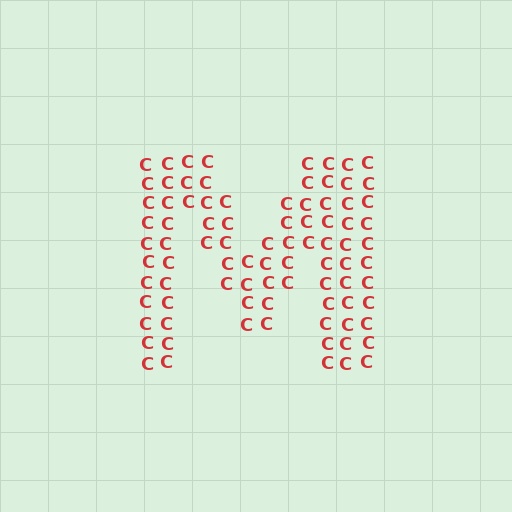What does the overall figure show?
The overall figure shows the letter M.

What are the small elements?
The small elements are letter C's.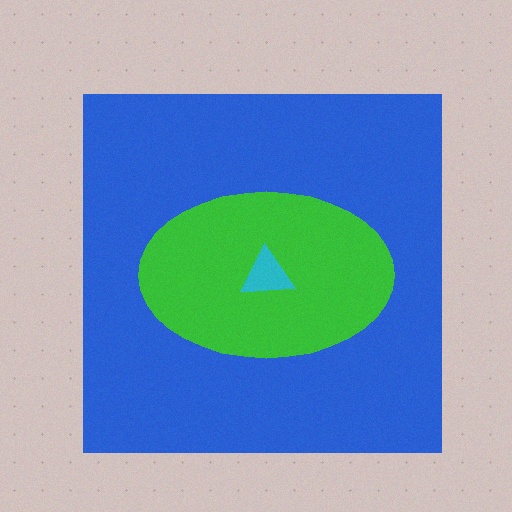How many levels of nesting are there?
3.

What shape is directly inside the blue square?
The green ellipse.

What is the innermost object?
The cyan triangle.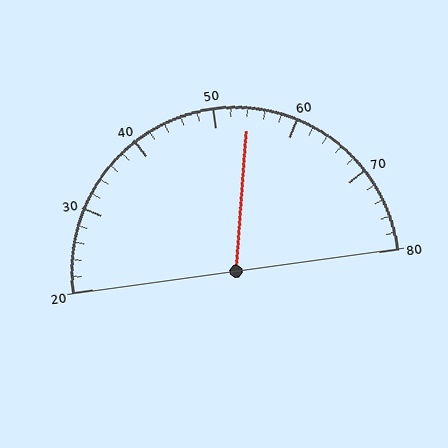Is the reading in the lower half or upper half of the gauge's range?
The reading is in the upper half of the range (20 to 80).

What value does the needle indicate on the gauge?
The needle indicates approximately 54.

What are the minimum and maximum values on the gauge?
The gauge ranges from 20 to 80.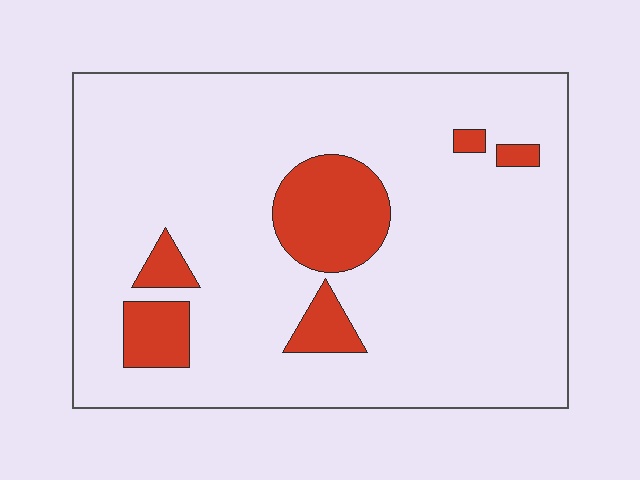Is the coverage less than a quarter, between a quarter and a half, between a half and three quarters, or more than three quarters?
Less than a quarter.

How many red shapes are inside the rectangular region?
6.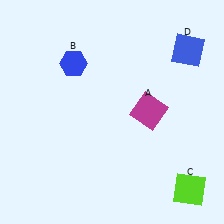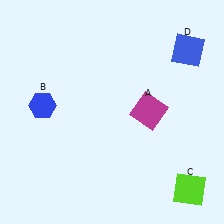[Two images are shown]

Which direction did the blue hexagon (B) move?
The blue hexagon (B) moved down.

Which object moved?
The blue hexagon (B) moved down.